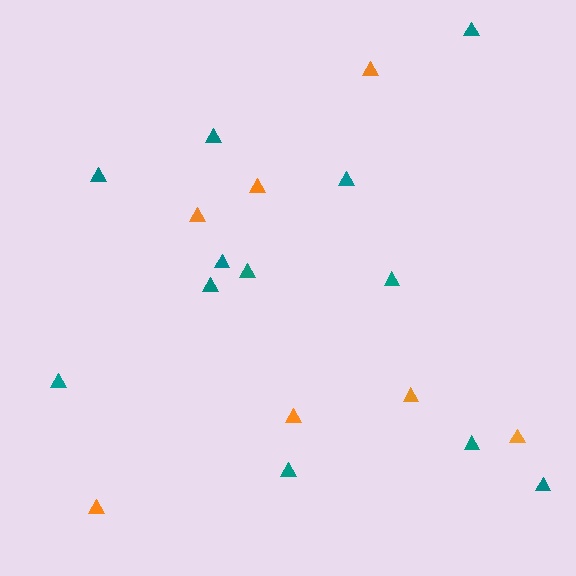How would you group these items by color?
There are 2 groups: one group of teal triangles (12) and one group of orange triangles (7).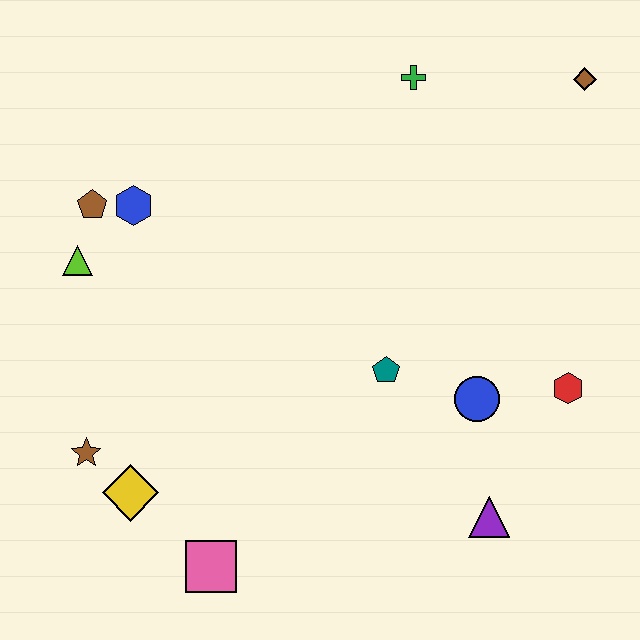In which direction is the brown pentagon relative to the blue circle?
The brown pentagon is to the left of the blue circle.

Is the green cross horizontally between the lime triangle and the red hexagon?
Yes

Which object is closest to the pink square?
The yellow diamond is closest to the pink square.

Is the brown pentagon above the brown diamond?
No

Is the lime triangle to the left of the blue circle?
Yes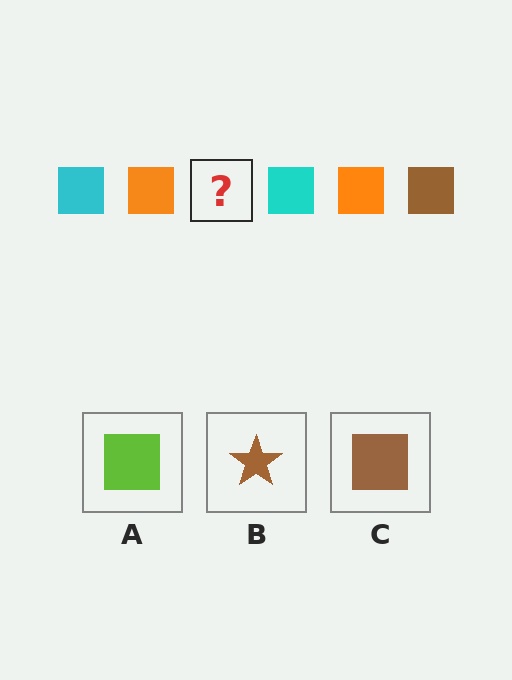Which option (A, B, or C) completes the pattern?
C.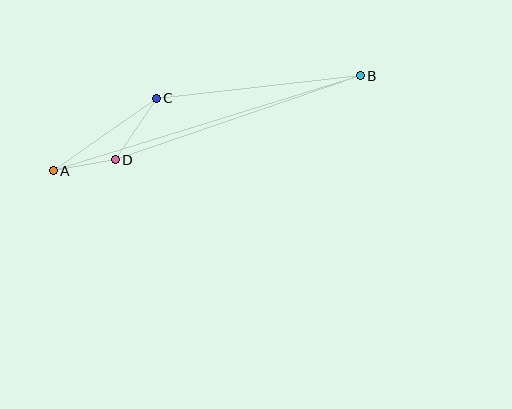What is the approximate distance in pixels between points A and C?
The distance between A and C is approximately 126 pixels.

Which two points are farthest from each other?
Points A and B are farthest from each other.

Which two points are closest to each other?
Points A and D are closest to each other.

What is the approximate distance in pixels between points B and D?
The distance between B and D is approximately 259 pixels.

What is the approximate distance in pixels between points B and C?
The distance between B and C is approximately 206 pixels.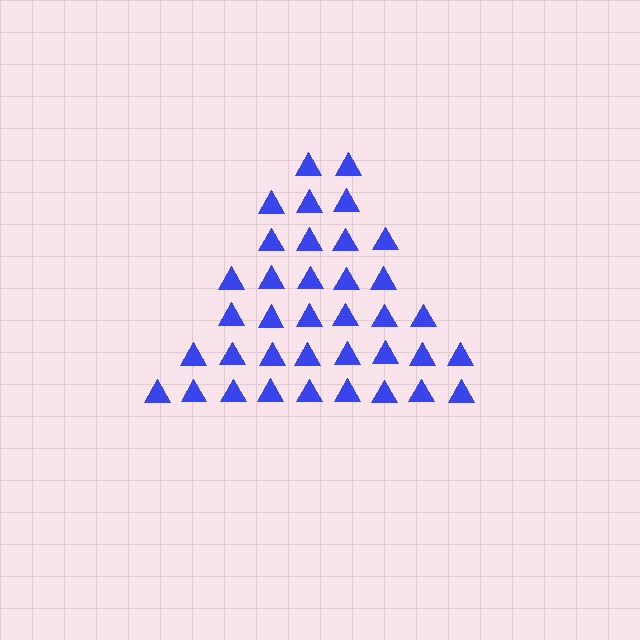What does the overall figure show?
The overall figure shows a triangle.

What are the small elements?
The small elements are triangles.